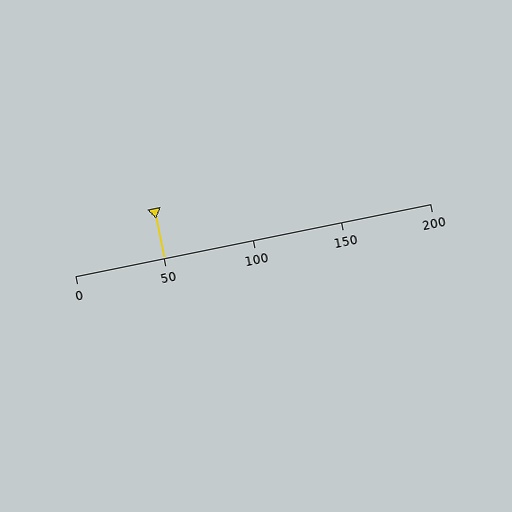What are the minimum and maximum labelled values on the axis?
The axis runs from 0 to 200.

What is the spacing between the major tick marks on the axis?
The major ticks are spaced 50 apart.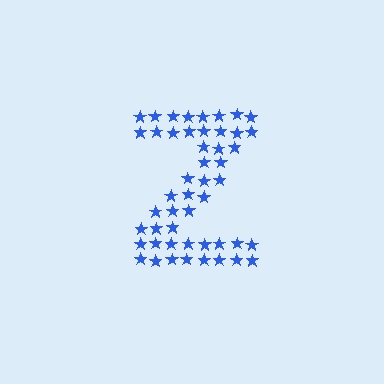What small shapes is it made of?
It is made of small stars.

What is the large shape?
The large shape is the letter Z.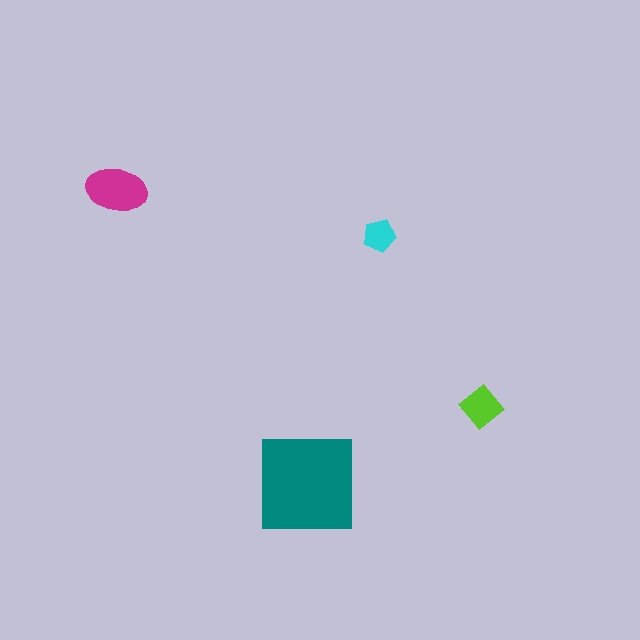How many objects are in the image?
There are 4 objects in the image.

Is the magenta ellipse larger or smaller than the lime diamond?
Larger.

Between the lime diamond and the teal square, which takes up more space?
The teal square.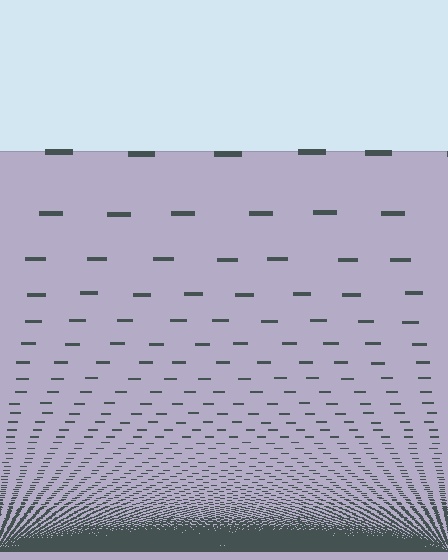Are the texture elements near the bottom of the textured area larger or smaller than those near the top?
Smaller. The gradient is inverted — elements near the bottom are smaller and denser.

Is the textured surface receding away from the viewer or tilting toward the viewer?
The surface appears to tilt toward the viewer. Texture elements get larger and sparser toward the top.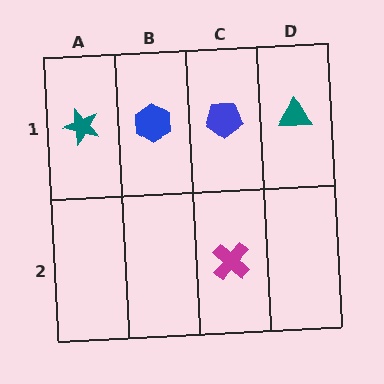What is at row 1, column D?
A teal triangle.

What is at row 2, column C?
A magenta cross.